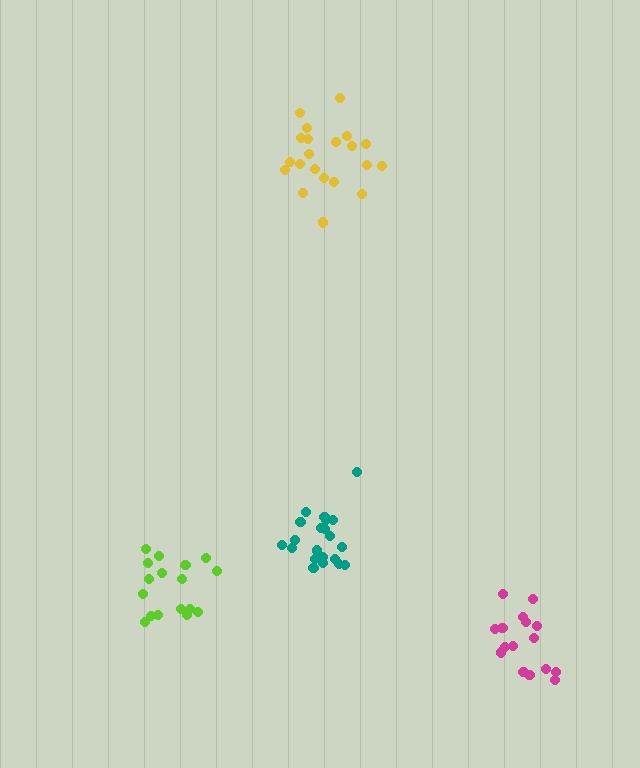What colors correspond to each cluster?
The clusters are colored: yellow, lime, magenta, teal.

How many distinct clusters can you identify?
There are 4 distinct clusters.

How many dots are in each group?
Group 1: 21 dots, Group 2: 17 dots, Group 3: 16 dots, Group 4: 21 dots (75 total).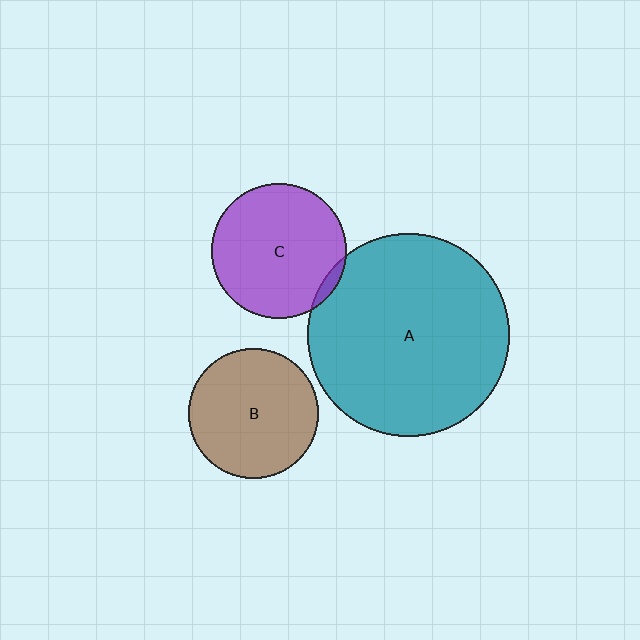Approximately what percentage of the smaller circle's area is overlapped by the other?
Approximately 5%.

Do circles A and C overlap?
Yes.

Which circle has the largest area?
Circle A (teal).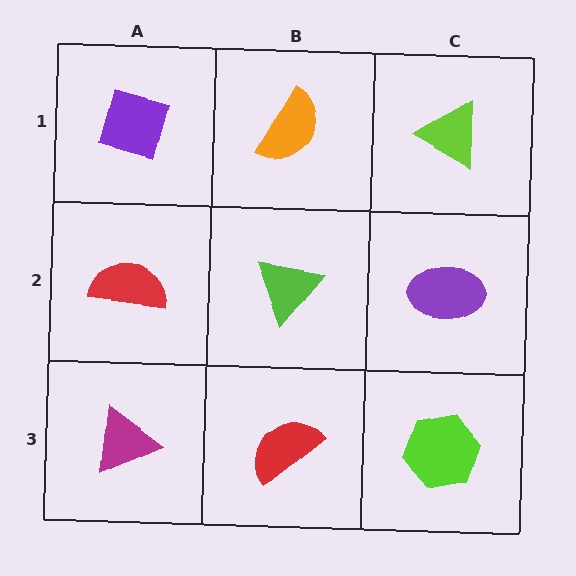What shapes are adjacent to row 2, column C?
A lime triangle (row 1, column C), a lime hexagon (row 3, column C), a lime triangle (row 2, column B).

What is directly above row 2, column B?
An orange semicircle.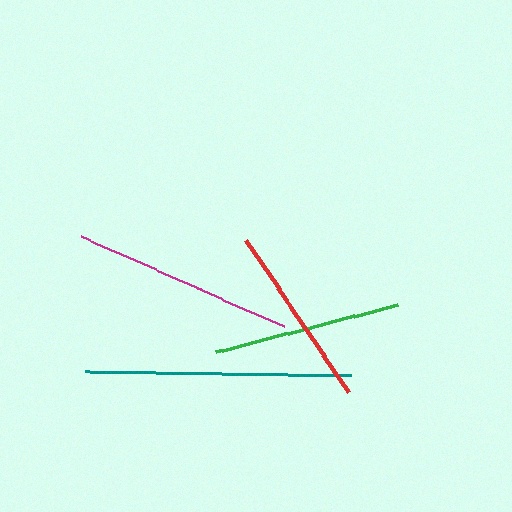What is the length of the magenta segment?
The magenta segment is approximately 222 pixels long.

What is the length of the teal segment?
The teal segment is approximately 266 pixels long.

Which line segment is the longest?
The teal line is the longest at approximately 266 pixels.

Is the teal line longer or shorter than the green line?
The teal line is longer than the green line.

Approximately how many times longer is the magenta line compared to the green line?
The magenta line is approximately 1.2 times the length of the green line.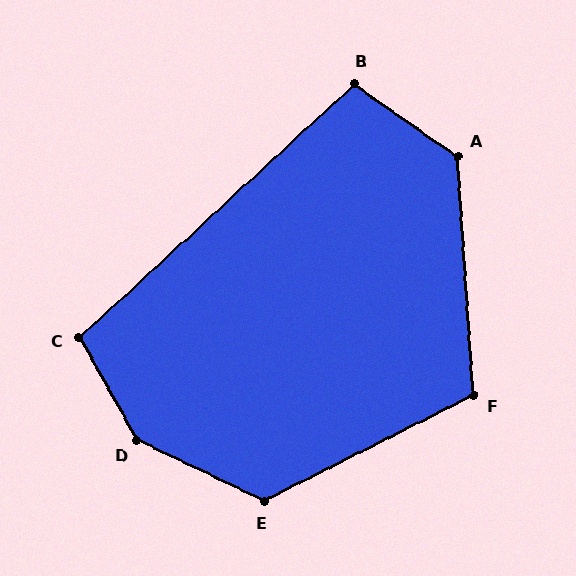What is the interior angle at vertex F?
Approximately 113 degrees (obtuse).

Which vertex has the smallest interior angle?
B, at approximately 102 degrees.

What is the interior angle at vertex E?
Approximately 128 degrees (obtuse).